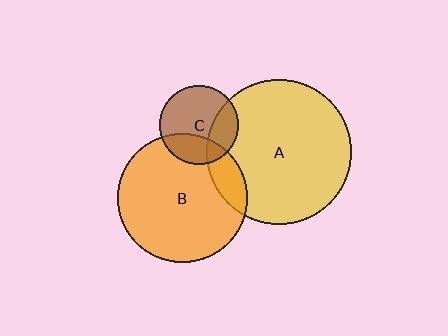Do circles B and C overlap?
Yes.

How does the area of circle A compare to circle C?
Approximately 3.4 times.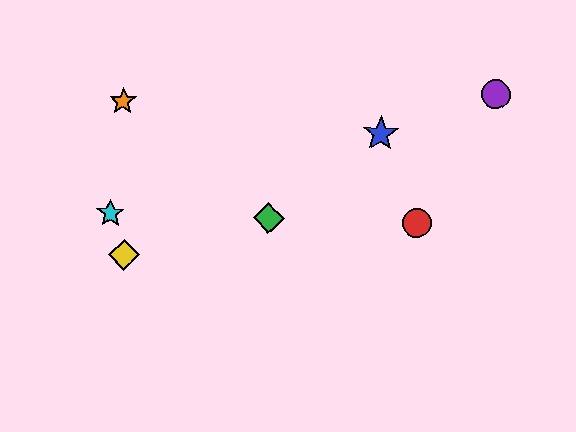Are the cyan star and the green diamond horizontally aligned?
Yes, both are at y≈213.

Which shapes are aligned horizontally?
The red circle, the green diamond, the cyan star are aligned horizontally.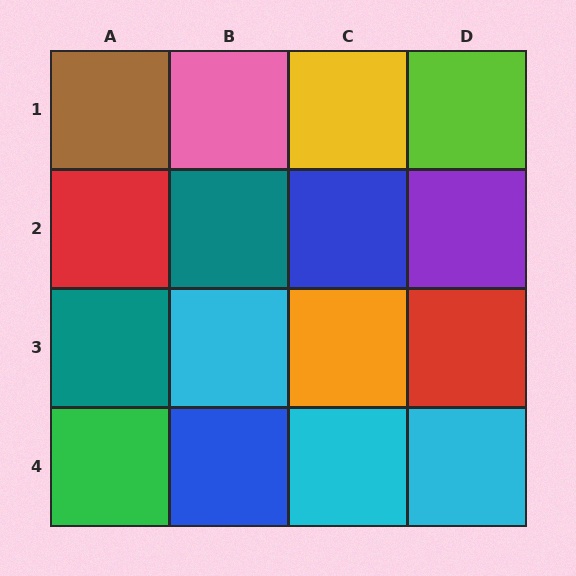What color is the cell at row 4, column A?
Green.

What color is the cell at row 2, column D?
Purple.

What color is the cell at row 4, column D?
Cyan.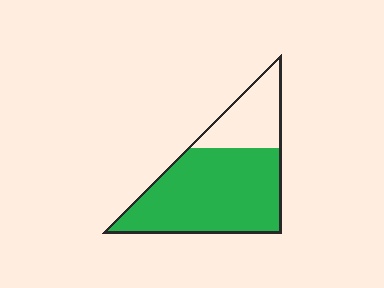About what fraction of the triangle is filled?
About three quarters (3/4).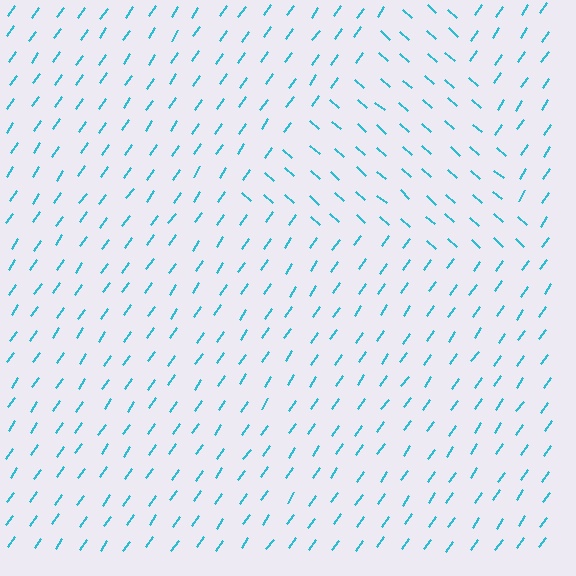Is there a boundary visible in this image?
Yes, there is a texture boundary formed by a change in line orientation.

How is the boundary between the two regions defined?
The boundary is defined purely by a change in line orientation (approximately 83 degrees difference). All lines are the same color and thickness.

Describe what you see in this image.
The image is filled with small cyan line segments. A triangle region in the image has lines oriented differently from the surrounding lines, creating a visible texture boundary.